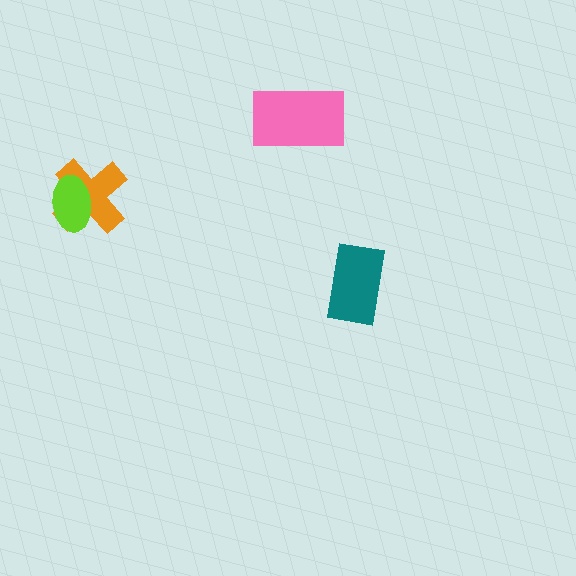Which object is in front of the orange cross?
The lime ellipse is in front of the orange cross.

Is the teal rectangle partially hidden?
No, no other shape covers it.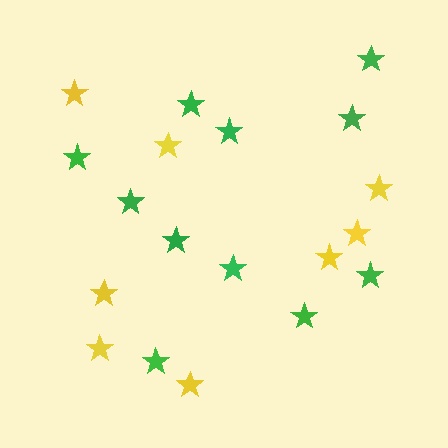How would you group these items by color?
There are 2 groups: one group of green stars (11) and one group of yellow stars (8).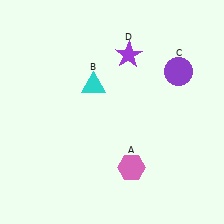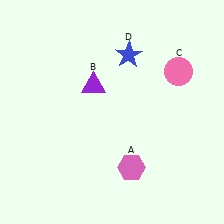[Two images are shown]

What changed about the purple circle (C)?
In Image 1, C is purple. In Image 2, it changed to pink.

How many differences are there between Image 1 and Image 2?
There are 3 differences between the two images.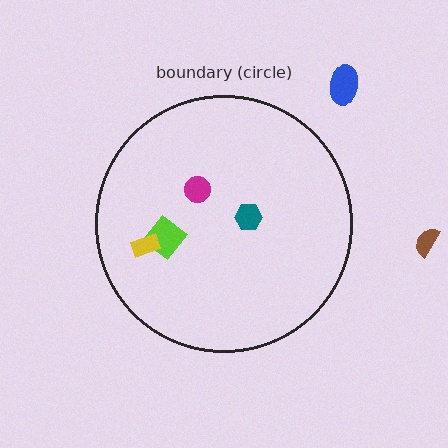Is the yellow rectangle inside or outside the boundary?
Inside.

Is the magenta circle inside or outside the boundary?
Inside.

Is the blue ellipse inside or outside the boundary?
Outside.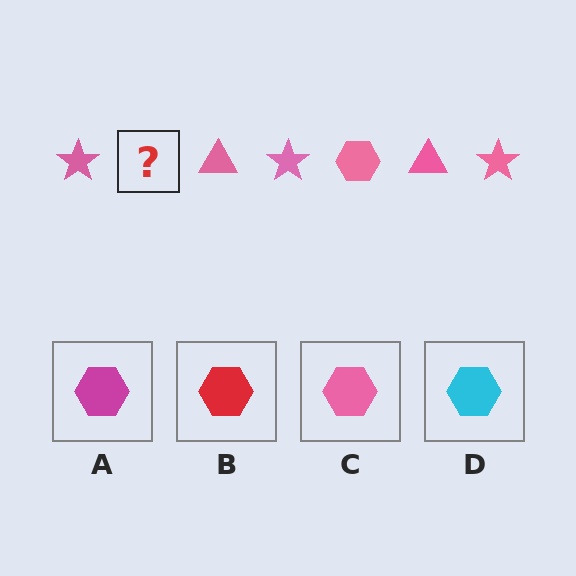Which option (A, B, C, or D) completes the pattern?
C.